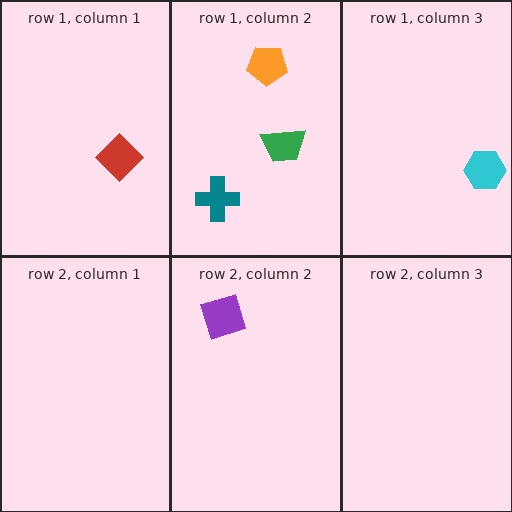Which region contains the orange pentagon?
The row 1, column 2 region.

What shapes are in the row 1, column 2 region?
The teal cross, the orange pentagon, the green trapezoid.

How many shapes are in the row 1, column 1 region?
1.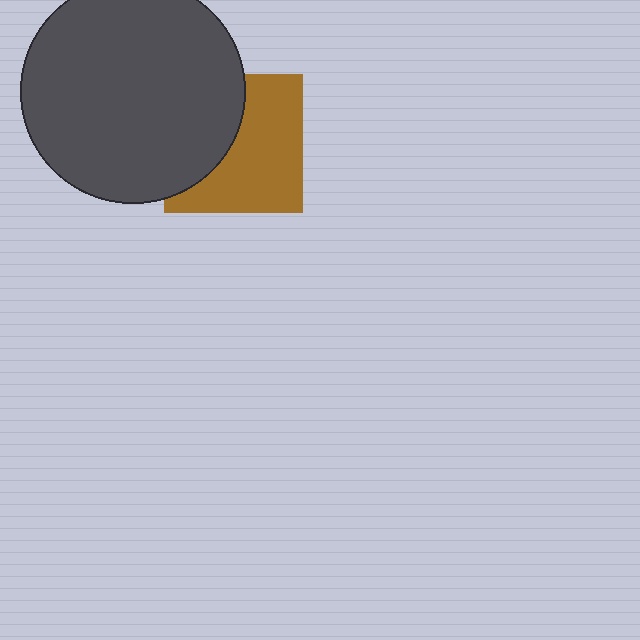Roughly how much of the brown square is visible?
About half of it is visible (roughly 59%).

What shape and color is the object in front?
The object in front is a dark gray circle.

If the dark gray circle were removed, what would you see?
You would see the complete brown square.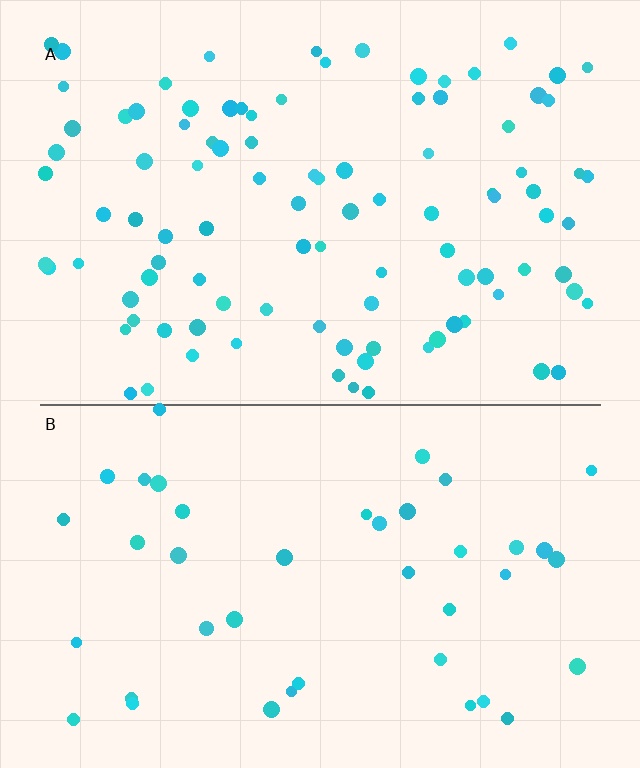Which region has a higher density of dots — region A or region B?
A (the top).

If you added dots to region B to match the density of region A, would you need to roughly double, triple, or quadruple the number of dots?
Approximately double.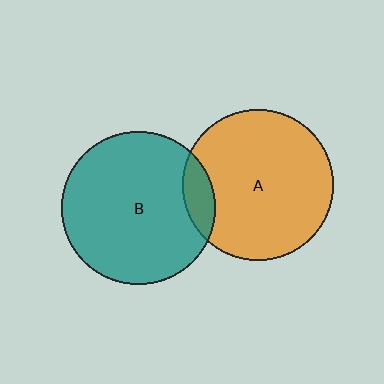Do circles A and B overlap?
Yes.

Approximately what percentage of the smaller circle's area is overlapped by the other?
Approximately 10%.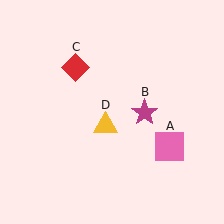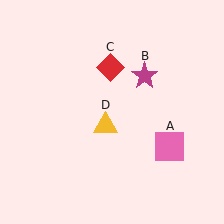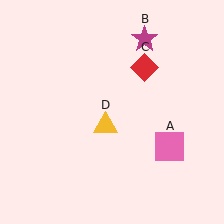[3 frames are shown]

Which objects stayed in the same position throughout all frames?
Pink square (object A) and yellow triangle (object D) remained stationary.